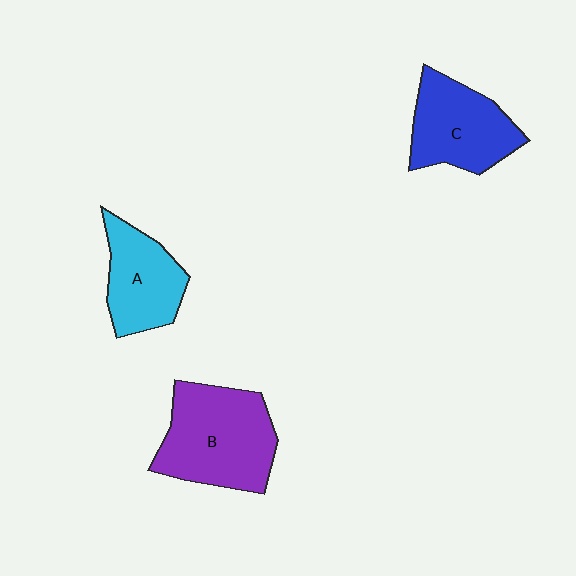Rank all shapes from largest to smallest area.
From largest to smallest: B (purple), C (blue), A (cyan).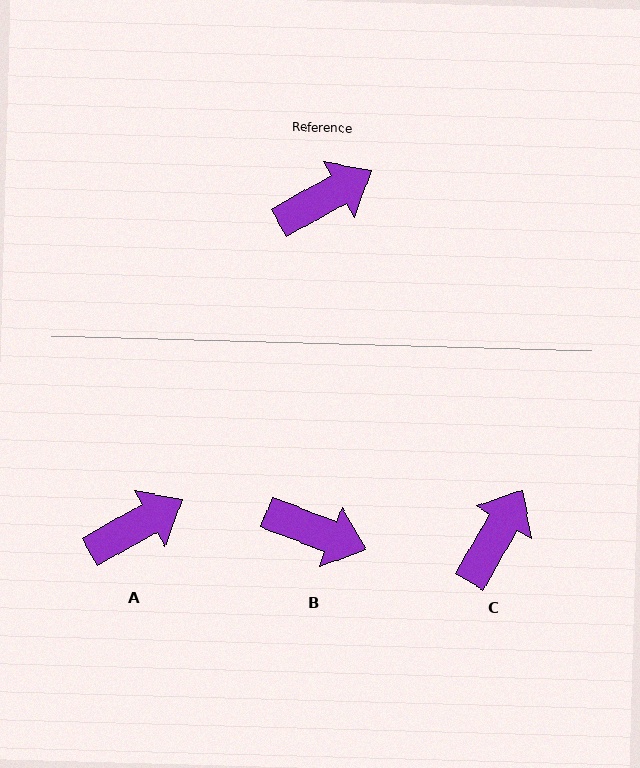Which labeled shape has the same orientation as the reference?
A.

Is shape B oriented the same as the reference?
No, it is off by about 50 degrees.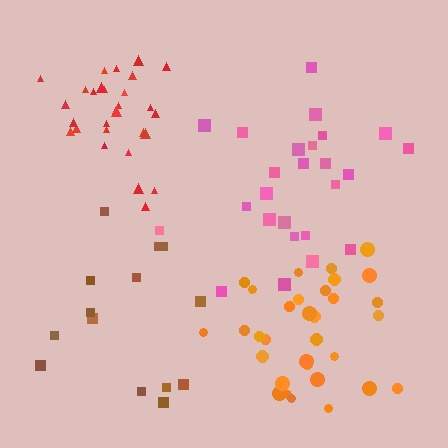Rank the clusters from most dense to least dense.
red, orange, pink, brown.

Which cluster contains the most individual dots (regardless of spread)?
Orange (32).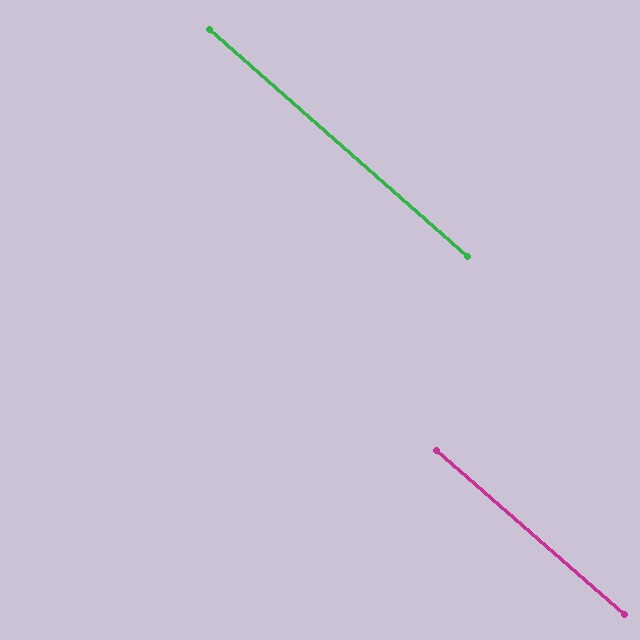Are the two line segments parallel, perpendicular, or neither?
Parallel — their directions differ by only 0.2°.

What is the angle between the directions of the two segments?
Approximately 0 degrees.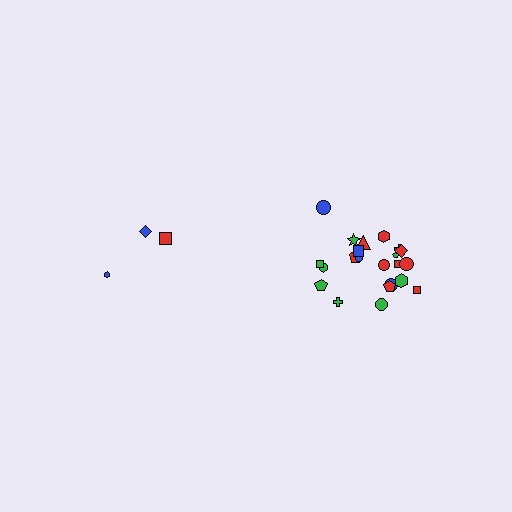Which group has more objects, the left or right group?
The right group.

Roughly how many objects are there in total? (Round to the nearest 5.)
Roughly 25 objects in total.